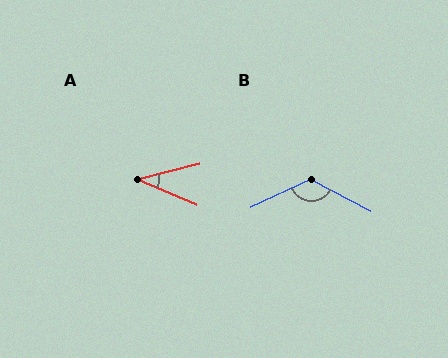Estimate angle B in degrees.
Approximately 127 degrees.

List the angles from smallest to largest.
A (37°), B (127°).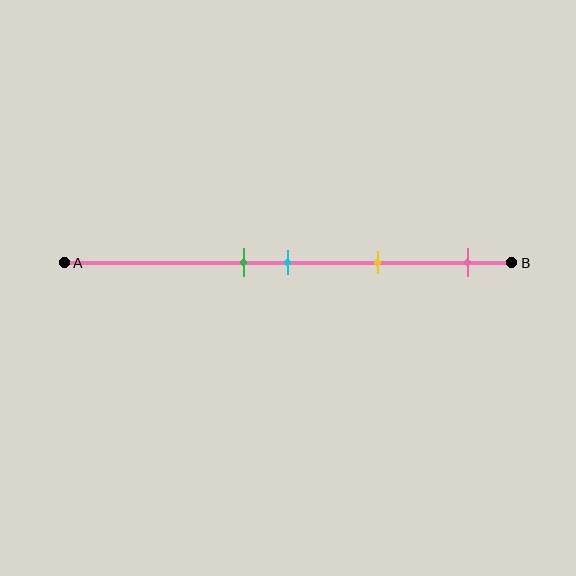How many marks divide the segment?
There are 4 marks dividing the segment.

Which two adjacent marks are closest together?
The green and cyan marks are the closest adjacent pair.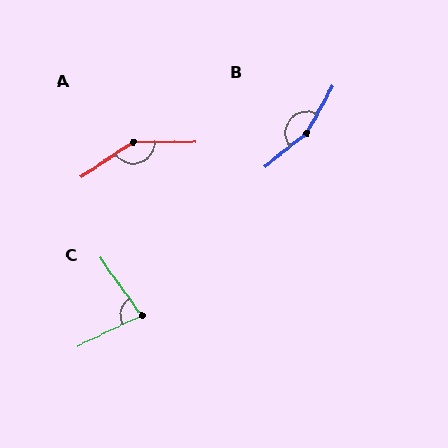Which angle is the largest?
B, at approximately 158 degrees.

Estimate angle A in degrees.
Approximately 145 degrees.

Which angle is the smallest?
C, at approximately 79 degrees.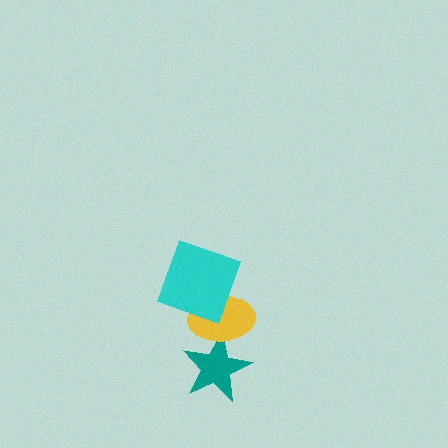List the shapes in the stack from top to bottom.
From top to bottom: the cyan square, the yellow ellipse, the teal star.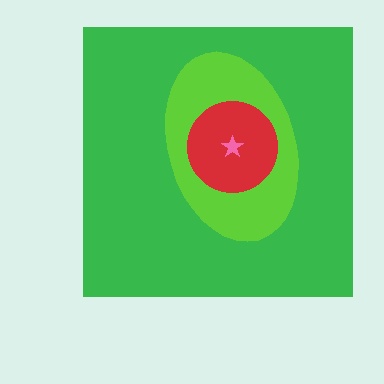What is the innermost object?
The pink star.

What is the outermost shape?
The green square.